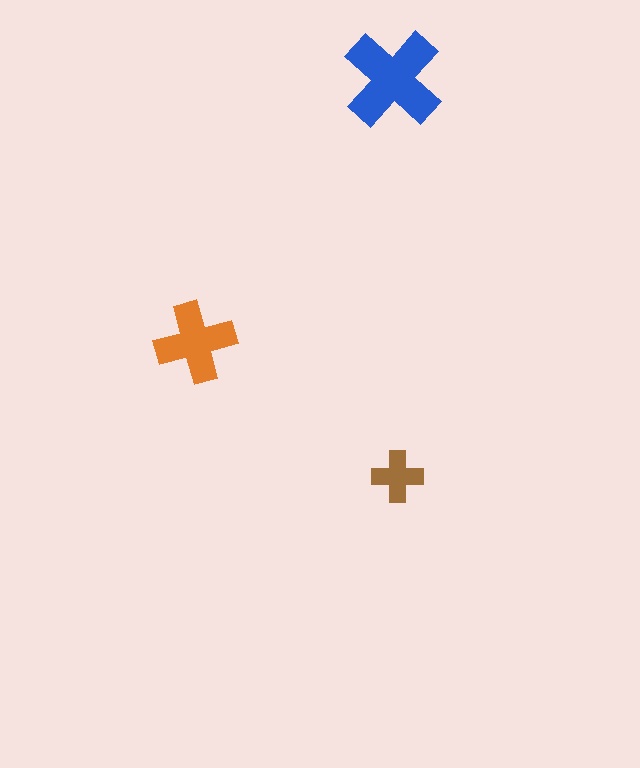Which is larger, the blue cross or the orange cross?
The blue one.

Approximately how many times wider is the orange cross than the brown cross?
About 1.5 times wider.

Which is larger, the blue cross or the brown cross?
The blue one.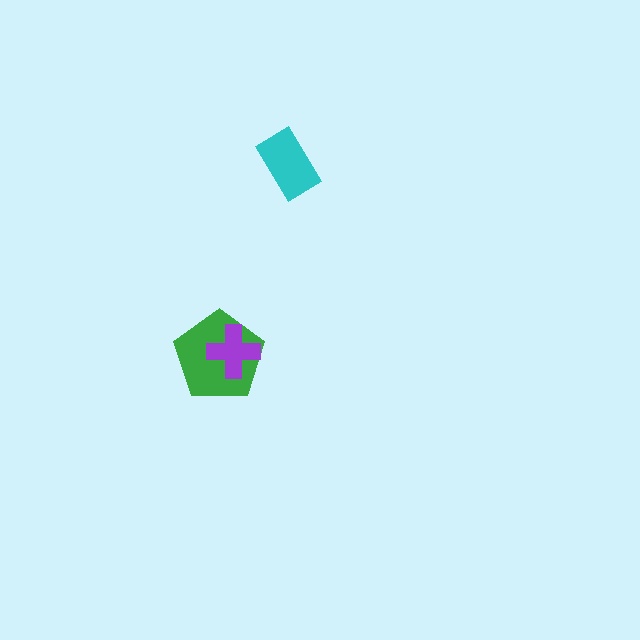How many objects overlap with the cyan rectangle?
0 objects overlap with the cyan rectangle.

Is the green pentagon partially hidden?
Yes, it is partially covered by another shape.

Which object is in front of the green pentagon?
The purple cross is in front of the green pentagon.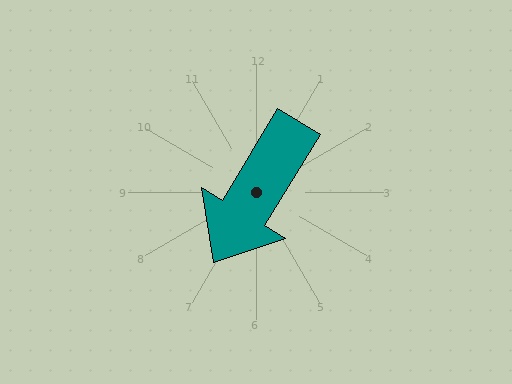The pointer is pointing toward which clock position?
Roughly 7 o'clock.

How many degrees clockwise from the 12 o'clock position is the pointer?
Approximately 212 degrees.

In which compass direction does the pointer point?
Southwest.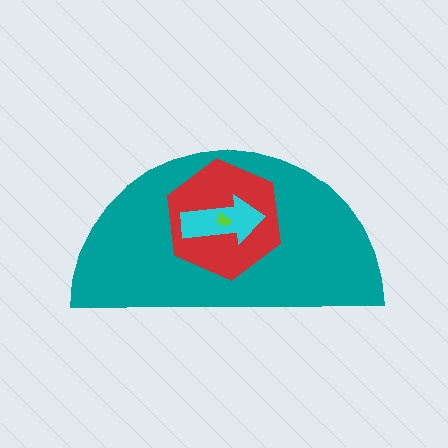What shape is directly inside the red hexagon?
The cyan arrow.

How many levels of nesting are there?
4.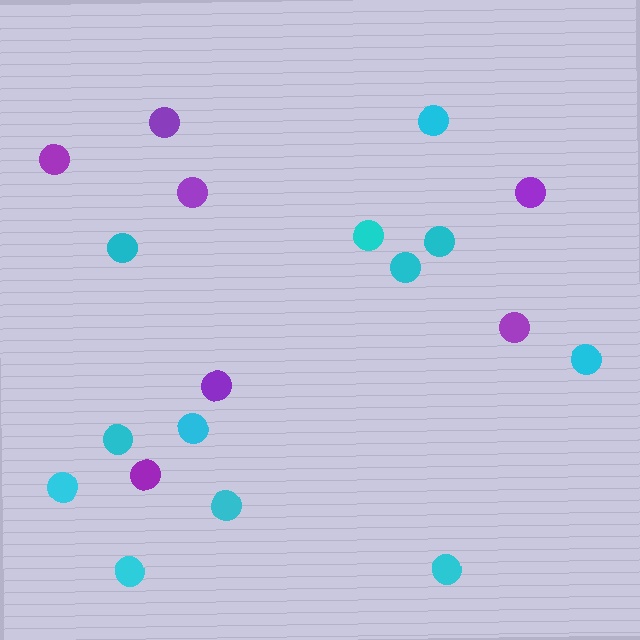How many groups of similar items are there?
There are 2 groups: one group of cyan circles (12) and one group of purple circles (7).